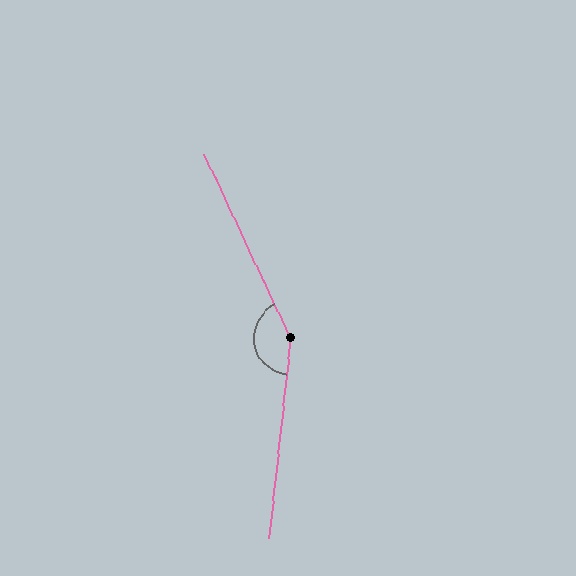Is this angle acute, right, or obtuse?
It is obtuse.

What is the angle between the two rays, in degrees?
Approximately 148 degrees.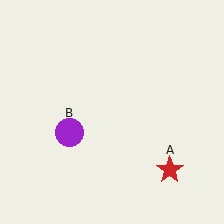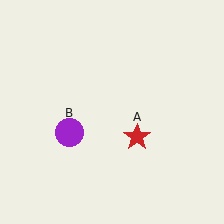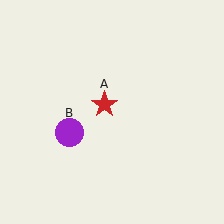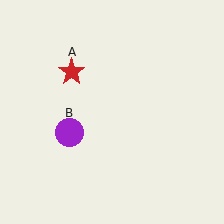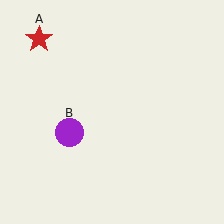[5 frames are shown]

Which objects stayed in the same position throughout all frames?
Purple circle (object B) remained stationary.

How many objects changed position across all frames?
1 object changed position: red star (object A).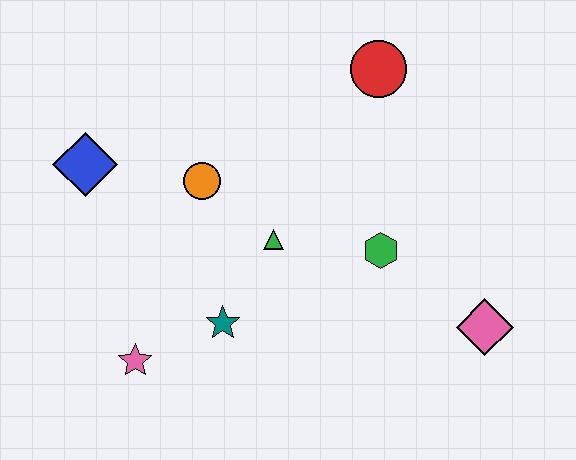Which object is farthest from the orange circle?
The pink diamond is farthest from the orange circle.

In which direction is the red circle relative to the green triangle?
The red circle is above the green triangle.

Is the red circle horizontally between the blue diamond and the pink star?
No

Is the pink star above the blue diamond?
No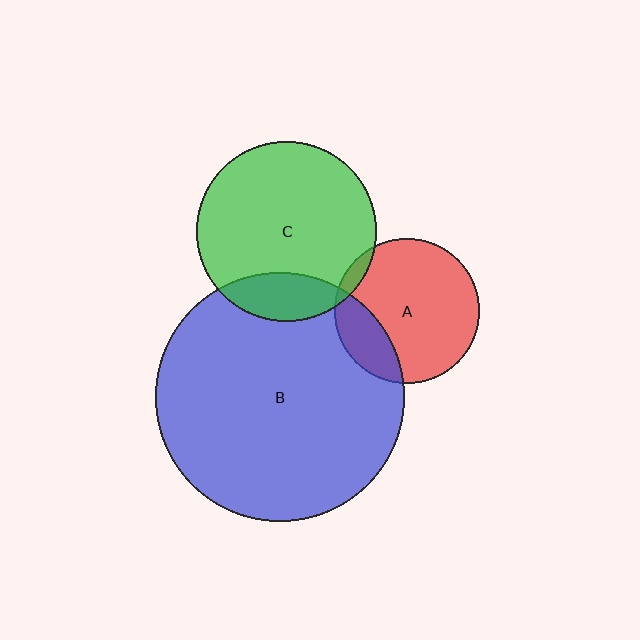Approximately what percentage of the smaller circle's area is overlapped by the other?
Approximately 5%.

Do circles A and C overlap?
Yes.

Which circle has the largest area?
Circle B (blue).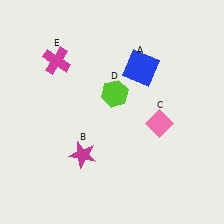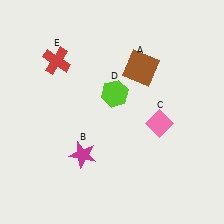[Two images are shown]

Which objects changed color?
A changed from blue to brown. E changed from magenta to red.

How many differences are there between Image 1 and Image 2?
There are 2 differences between the two images.